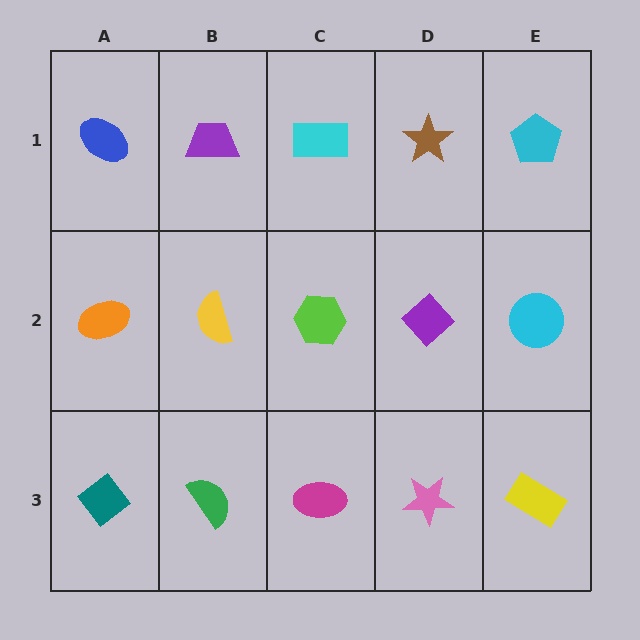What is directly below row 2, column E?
A yellow rectangle.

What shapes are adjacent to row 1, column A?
An orange ellipse (row 2, column A), a purple trapezoid (row 1, column B).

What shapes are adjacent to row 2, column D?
A brown star (row 1, column D), a pink star (row 3, column D), a lime hexagon (row 2, column C), a cyan circle (row 2, column E).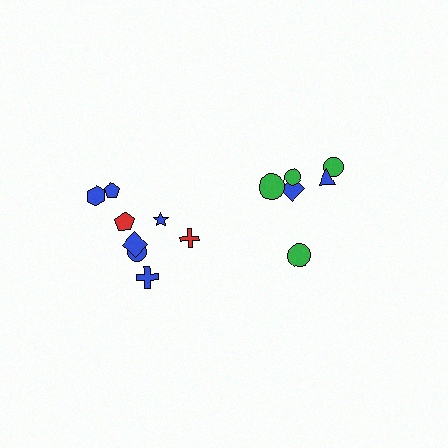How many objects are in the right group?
There are 6 objects.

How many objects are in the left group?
There are 8 objects.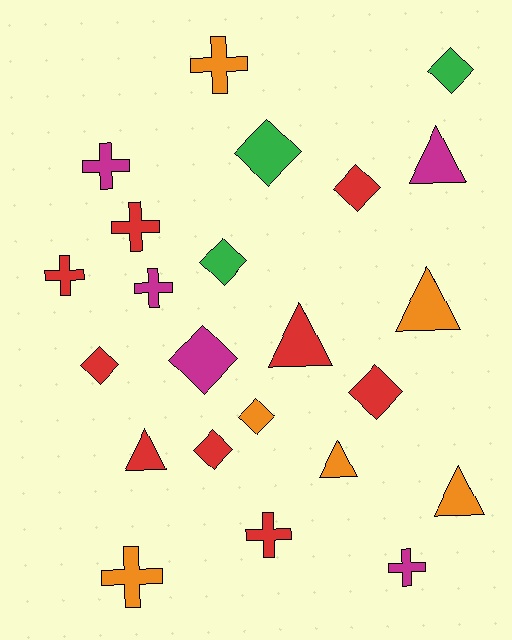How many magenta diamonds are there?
There is 1 magenta diamond.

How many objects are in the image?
There are 23 objects.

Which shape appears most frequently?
Diamond, with 9 objects.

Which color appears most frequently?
Red, with 9 objects.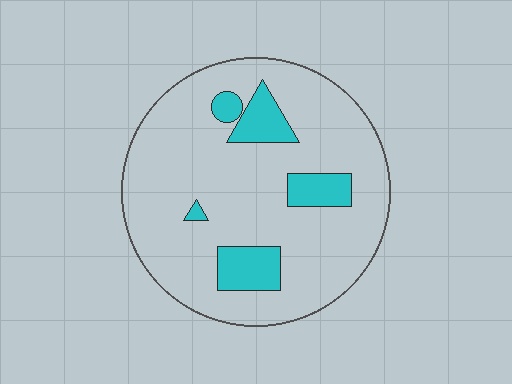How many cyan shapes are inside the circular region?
5.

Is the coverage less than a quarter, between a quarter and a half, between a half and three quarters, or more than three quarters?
Less than a quarter.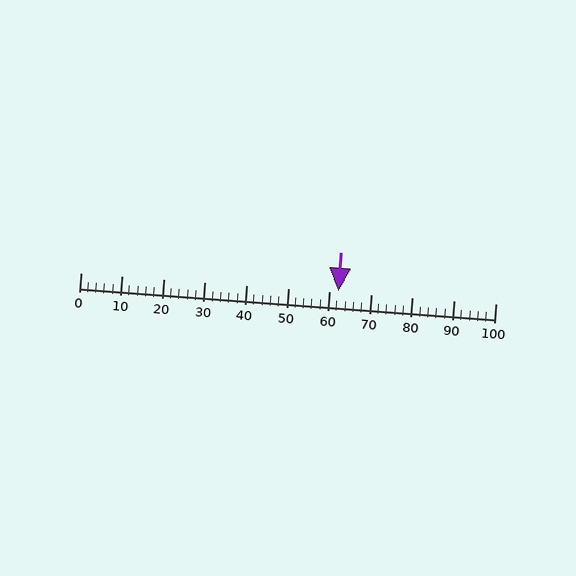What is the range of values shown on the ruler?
The ruler shows values from 0 to 100.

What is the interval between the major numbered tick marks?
The major tick marks are spaced 10 units apart.